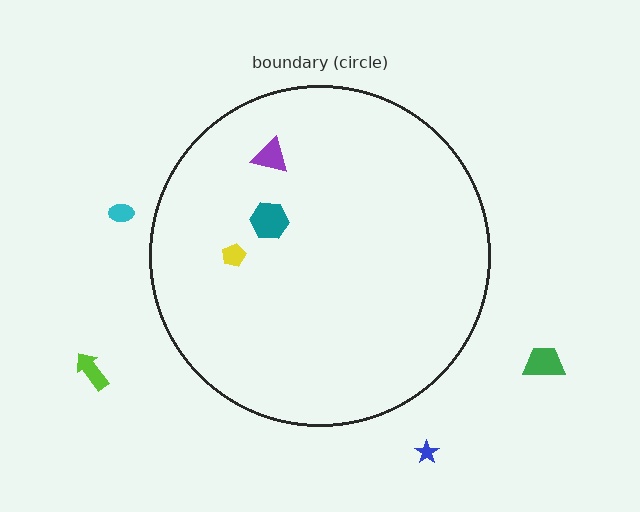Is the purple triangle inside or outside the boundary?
Inside.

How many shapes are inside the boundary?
3 inside, 4 outside.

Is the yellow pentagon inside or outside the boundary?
Inside.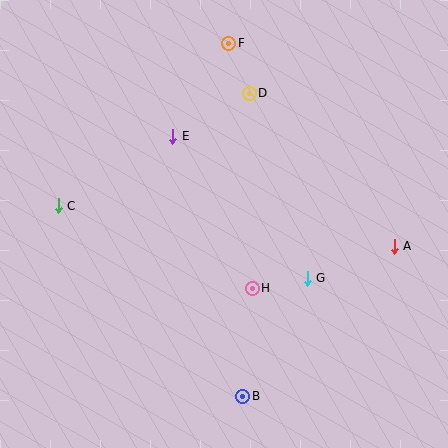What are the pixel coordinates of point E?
Point E is at (173, 136).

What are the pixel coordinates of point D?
Point D is at (249, 93).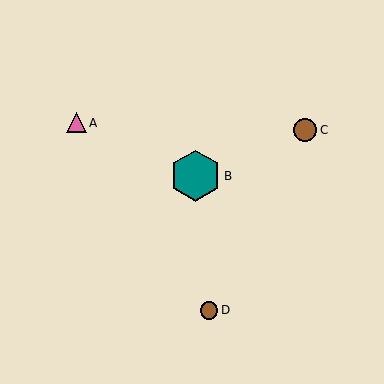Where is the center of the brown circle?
The center of the brown circle is at (305, 130).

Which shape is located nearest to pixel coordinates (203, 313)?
The brown circle (labeled D) at (209, 310) is nearest to that location.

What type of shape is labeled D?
Shape D is a brown circle.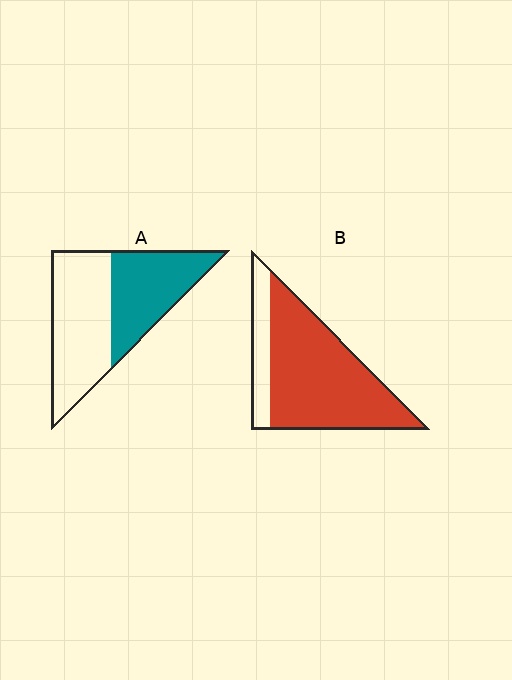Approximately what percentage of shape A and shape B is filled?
A is approximately 45% and B is approximately 80%.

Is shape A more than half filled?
No.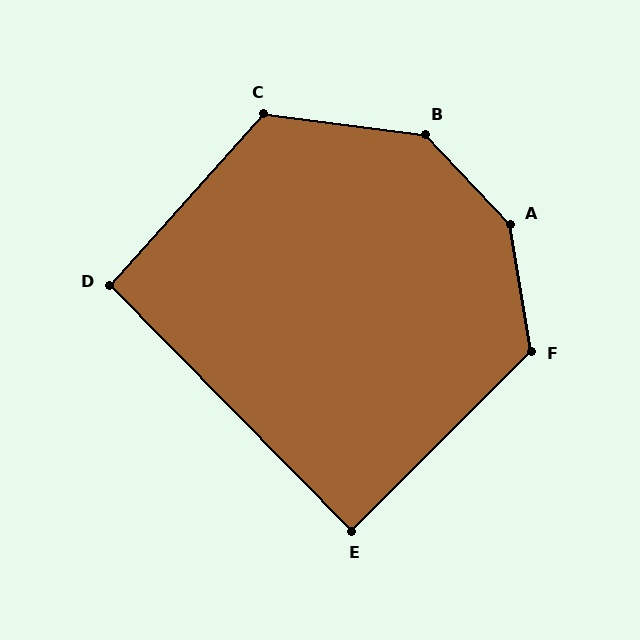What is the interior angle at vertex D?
Approximately 93 degrees (approximately right).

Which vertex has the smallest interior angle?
E, at approximately 90 degrees.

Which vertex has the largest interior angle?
A, at approximately 146 degrees.